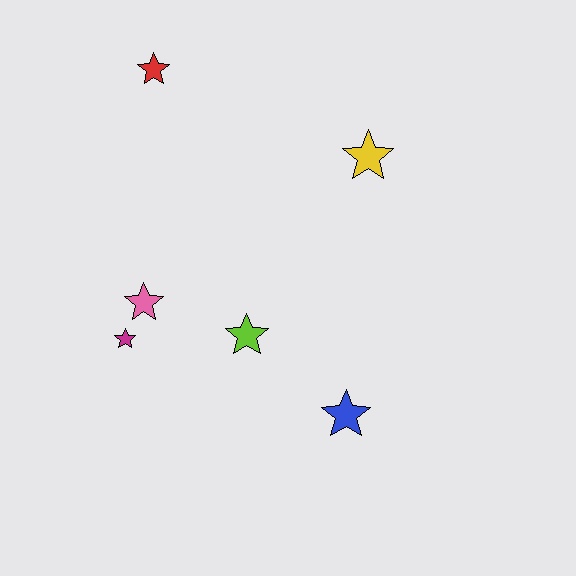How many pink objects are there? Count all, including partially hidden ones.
There is 1 pink object.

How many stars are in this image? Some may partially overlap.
There are 6 stars.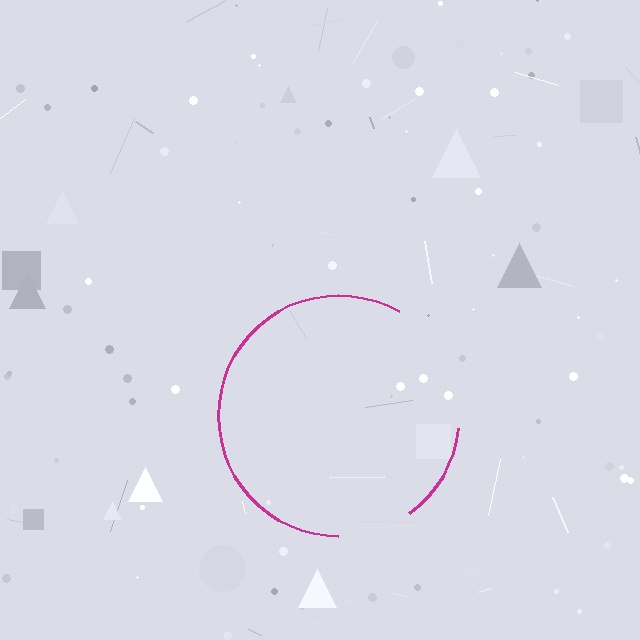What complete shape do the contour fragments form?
The contour fragments form a circle.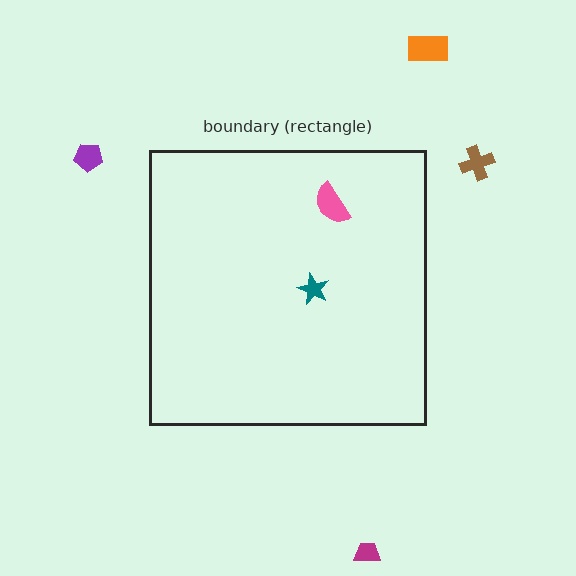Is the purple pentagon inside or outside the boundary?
Outside.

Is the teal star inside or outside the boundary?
Inside.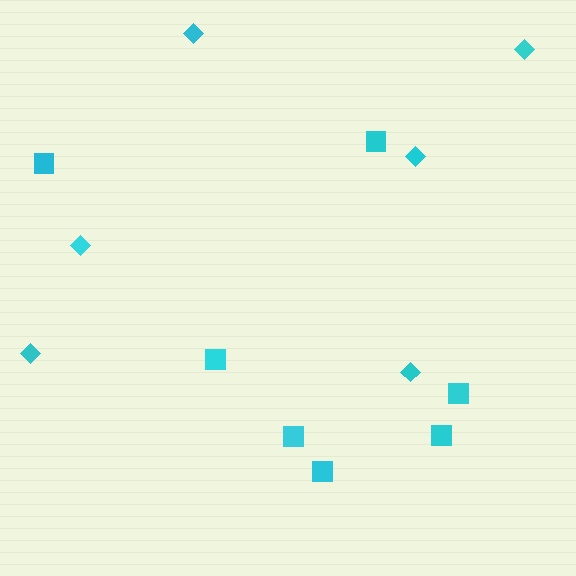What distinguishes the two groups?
There are 2 groups: one group of diamonds (6) and one group of squares (7).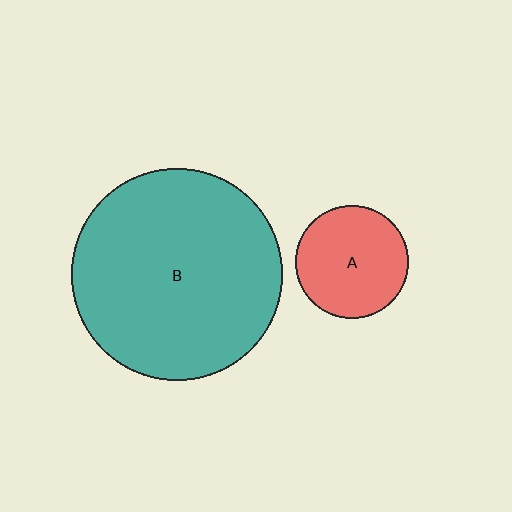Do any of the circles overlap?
No, none of the circles overlap.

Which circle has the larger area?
Circle B (teal).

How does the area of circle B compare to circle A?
Approximately 3.5 times.